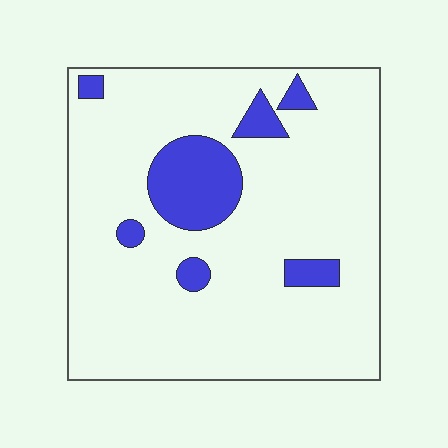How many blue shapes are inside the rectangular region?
7.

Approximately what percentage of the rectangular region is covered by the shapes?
Approximately 15%.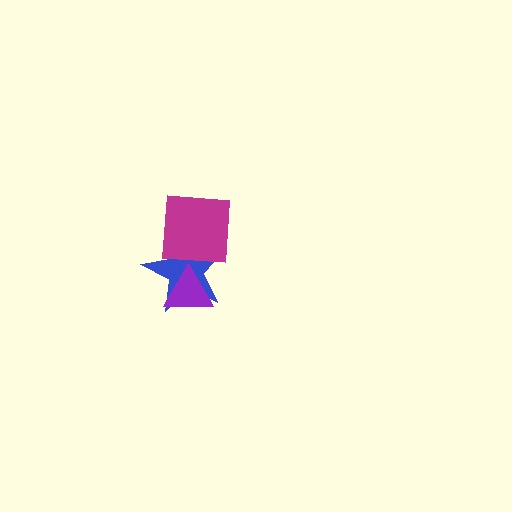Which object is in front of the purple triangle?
The magenta square is in front of the purple triangle.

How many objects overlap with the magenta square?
2 objects overlap with the magenta square.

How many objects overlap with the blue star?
2 objects overlap with the blue star.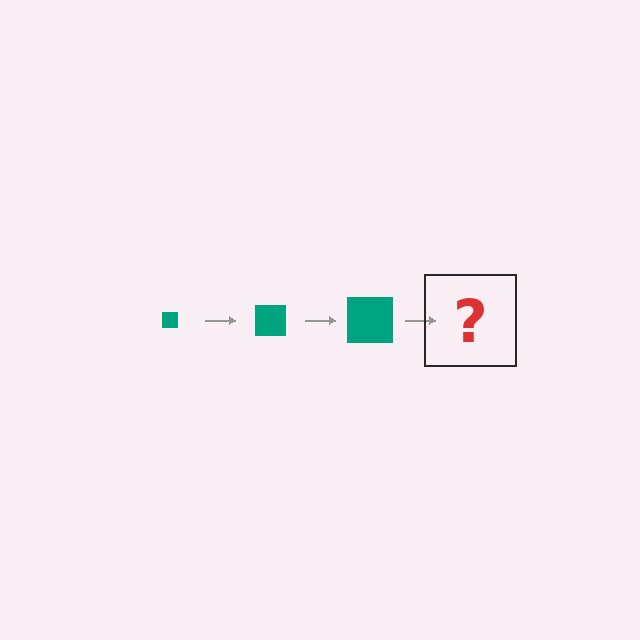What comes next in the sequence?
The next element should be a teal square, larger than the previous one.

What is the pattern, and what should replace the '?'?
The pattern is that the square gets progressively larger each step. The '?' should be a teal square, larger than the previous one.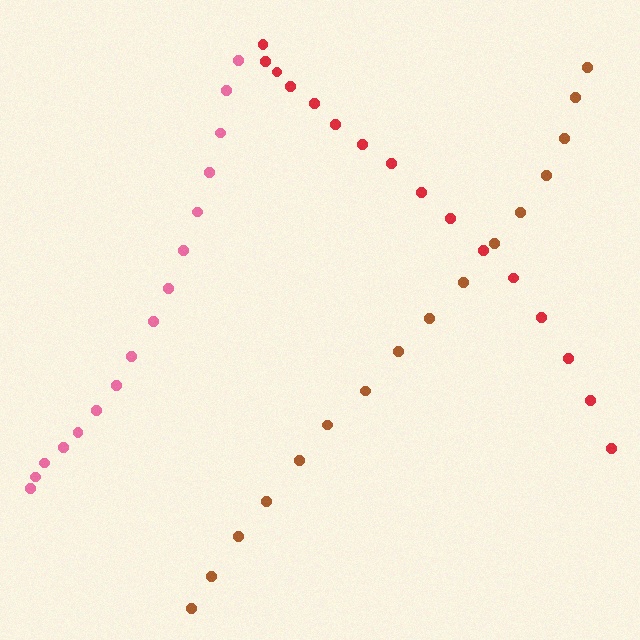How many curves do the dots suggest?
There are 3 distinct paths.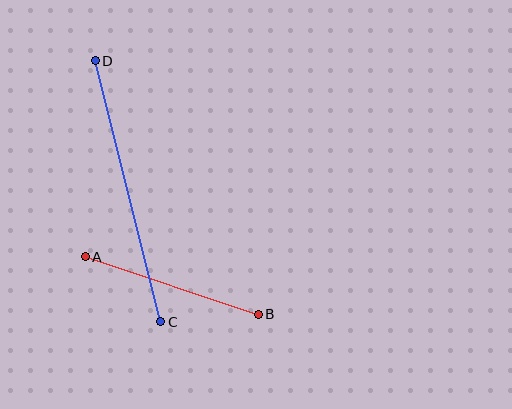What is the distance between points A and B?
The distance is approximately 182 pixels.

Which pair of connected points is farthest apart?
Points C and D are farthest apart.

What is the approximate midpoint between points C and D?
The midpoint is at approximately (128, 191) pixels.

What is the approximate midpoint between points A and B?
The midpoint is at approximately (172, 285) pixels.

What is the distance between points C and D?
The distance is approximately 269 pixels.